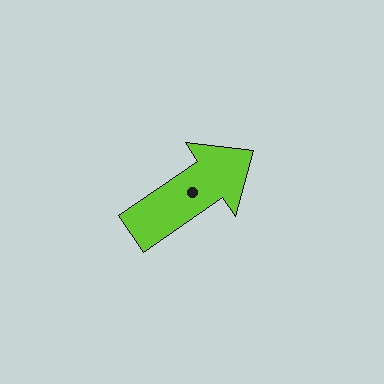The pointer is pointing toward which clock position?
Roughly 2 o'clock.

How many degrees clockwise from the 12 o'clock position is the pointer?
Approximately 56 degrees.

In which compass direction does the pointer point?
Northeast.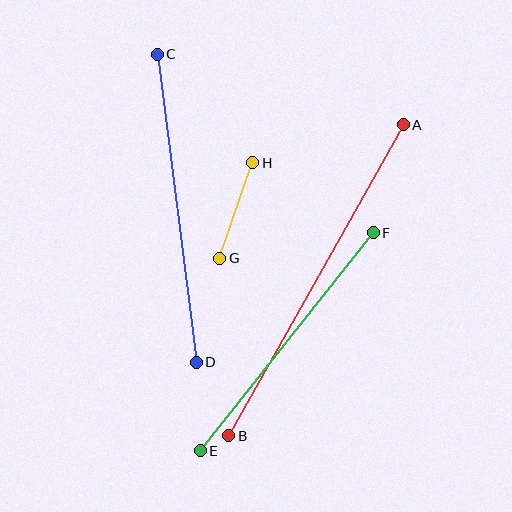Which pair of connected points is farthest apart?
Points A and B are farthest apart.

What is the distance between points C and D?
The distance is approximately 311 pixels.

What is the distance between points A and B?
The distance is approximately 356 pixels.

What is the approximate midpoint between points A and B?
The midpoint is at approximately (316, 280) pixels.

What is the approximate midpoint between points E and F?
The midpoint is at approximately (287, 342) pixels.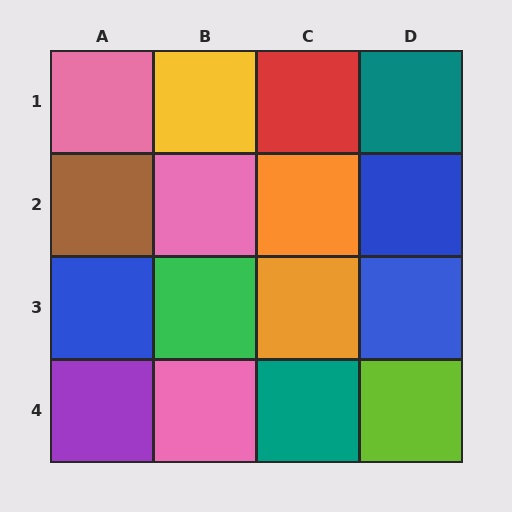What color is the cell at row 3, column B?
Green.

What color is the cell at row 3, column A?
Blue.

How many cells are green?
1 cell is green.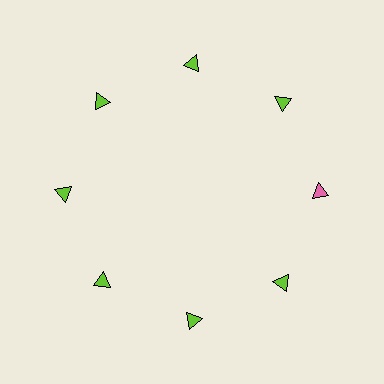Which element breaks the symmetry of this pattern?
The pink triangle at roughly the 3 o'clock position breaks the symmetry. All other shapes are lime triangles.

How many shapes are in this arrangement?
There are 8 shapes arranged in a ring pattern.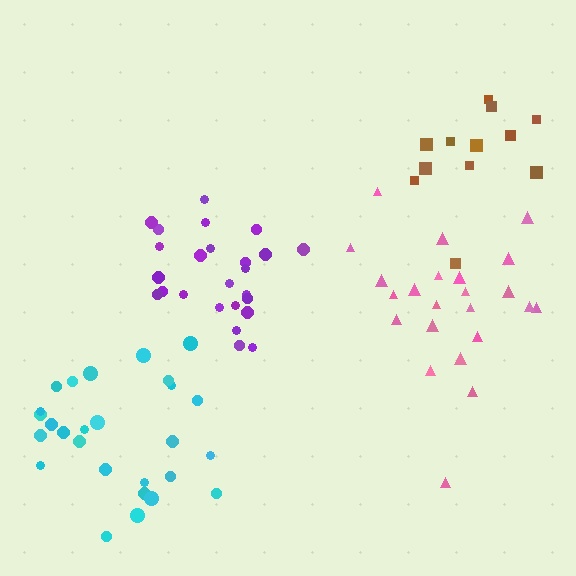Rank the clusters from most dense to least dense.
purple, pink, cyan, brown.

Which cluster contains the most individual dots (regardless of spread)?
Cyan (27).